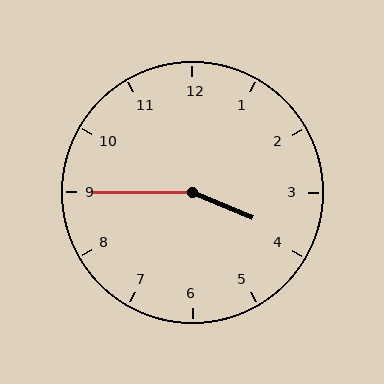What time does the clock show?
3:45.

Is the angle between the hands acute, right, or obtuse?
It is obtuse.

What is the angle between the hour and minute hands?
Approximately 158 degrees.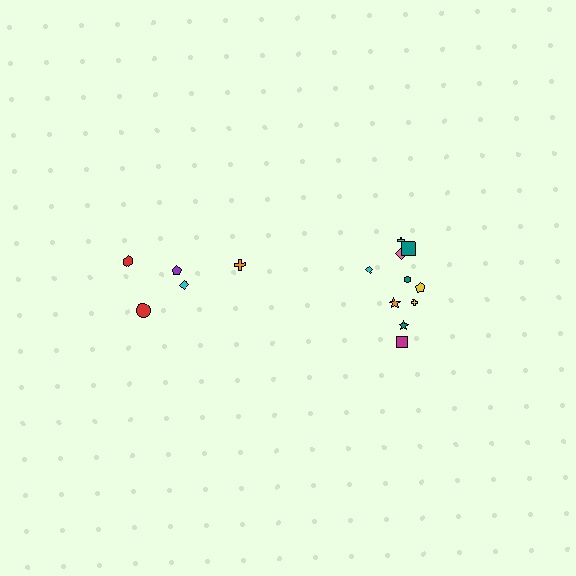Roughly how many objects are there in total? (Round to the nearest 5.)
Roughly 15 objects in total.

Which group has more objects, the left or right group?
The right group.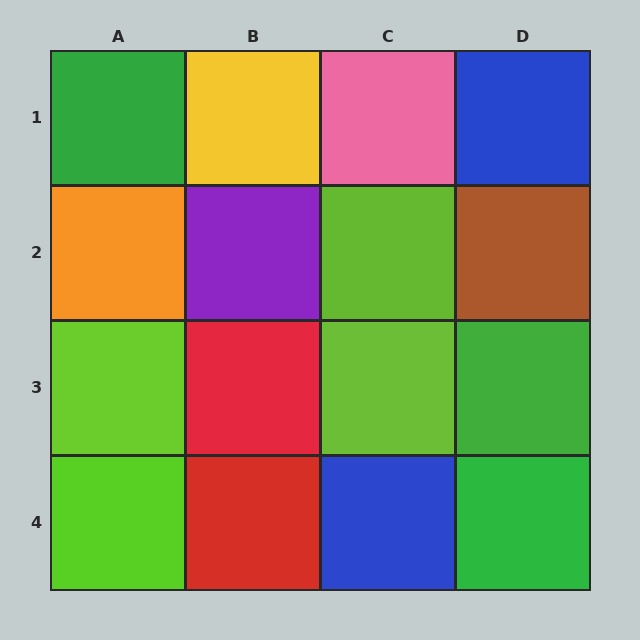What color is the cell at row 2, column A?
Orange.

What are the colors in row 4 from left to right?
Lime, red, blue, green.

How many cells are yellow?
1 cell is yellow.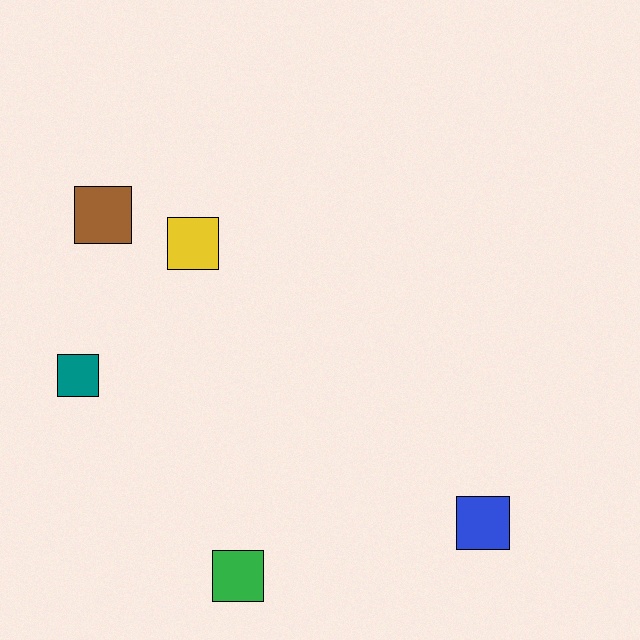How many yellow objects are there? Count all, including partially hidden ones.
There is 1 yellow object.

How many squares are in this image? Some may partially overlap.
There are 5 squares.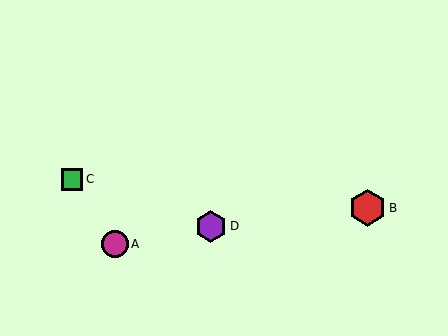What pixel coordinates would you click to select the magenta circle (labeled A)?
Click at (115, 244) to select the magenta circle A.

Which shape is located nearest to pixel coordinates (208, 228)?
The purple hexagon (labeled D) at (211, 226) is nearest to that location.